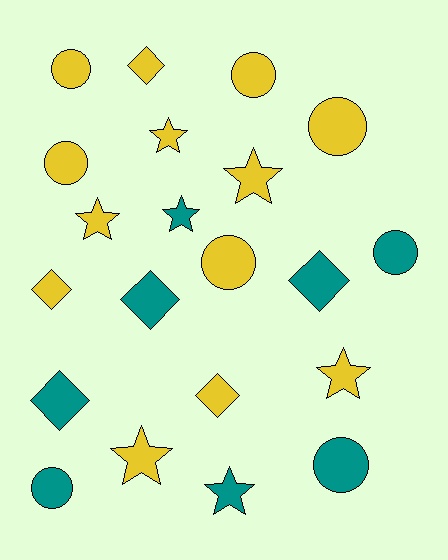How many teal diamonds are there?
There are 3 teal diamonds.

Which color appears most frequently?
Yellow, with 13 objects.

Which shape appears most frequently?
Circle, with 8 objects.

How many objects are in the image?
There are 21 objects.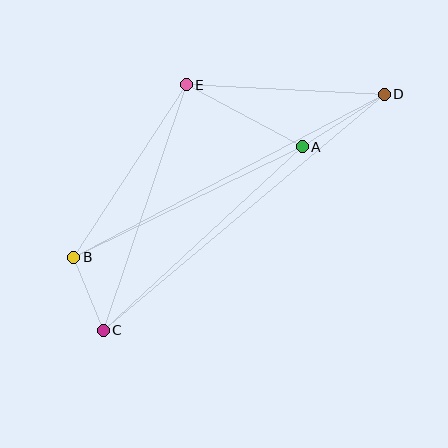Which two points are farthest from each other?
Points C and D are farthest from each other.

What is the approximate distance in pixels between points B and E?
The distance between B and E is approximately 206 pixels.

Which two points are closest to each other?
Points B and C are closest to each other.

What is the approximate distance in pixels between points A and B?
The distance between A and B is approximately 254 pixels.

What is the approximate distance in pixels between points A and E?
The distance between A and E is approximately 131 pixels.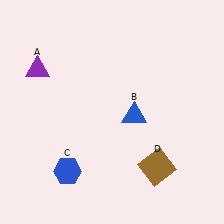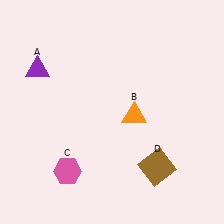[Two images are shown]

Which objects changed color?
B changed from blue to orange. C changed from blue to pink.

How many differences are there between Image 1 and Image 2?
There are 2 differences between the two images.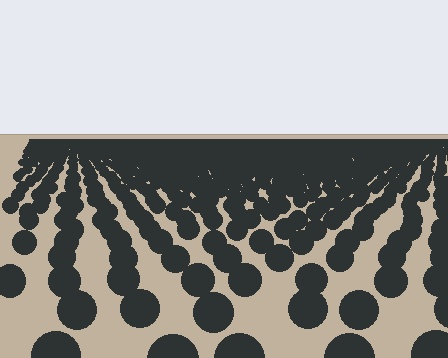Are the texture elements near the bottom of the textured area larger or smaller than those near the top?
Larger. Near the bottom, elements are closer to the viewer and appear at a bigger on-screen size.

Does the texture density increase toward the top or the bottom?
Density increases toward the top.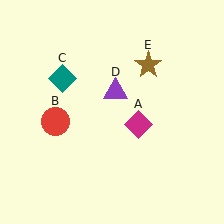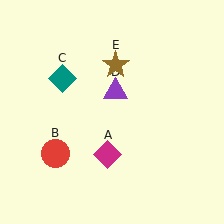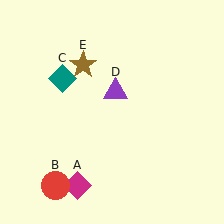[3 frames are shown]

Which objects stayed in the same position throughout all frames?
Teal diamond (object C) and purple triangle (object D) remained stationary.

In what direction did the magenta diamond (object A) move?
The magenta diamond (object A) moved down and to the left.